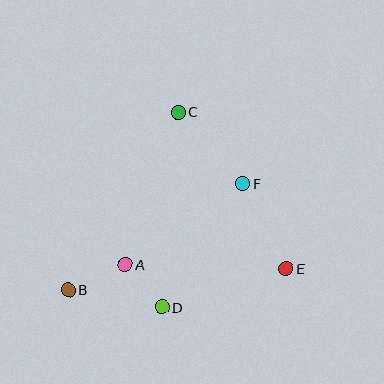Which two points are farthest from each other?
Points B and E are farthest from each other.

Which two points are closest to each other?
Points A and D are closest to each other.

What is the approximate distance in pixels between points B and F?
The distance between B and F is approximately 204 pixels.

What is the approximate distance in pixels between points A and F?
The distance between A and F is approximately 143 pixels.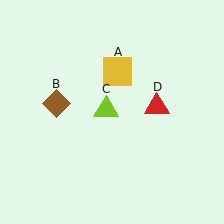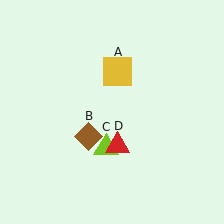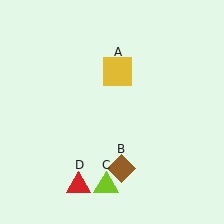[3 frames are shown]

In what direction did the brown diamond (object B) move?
The brown diamond (object B) moved down and to the right.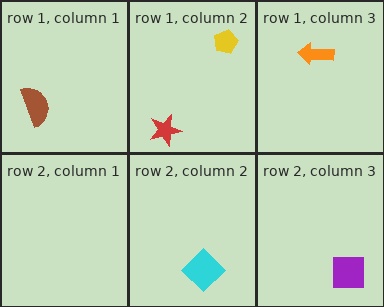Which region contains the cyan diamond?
The row 2, column 2 region.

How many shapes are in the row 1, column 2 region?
2.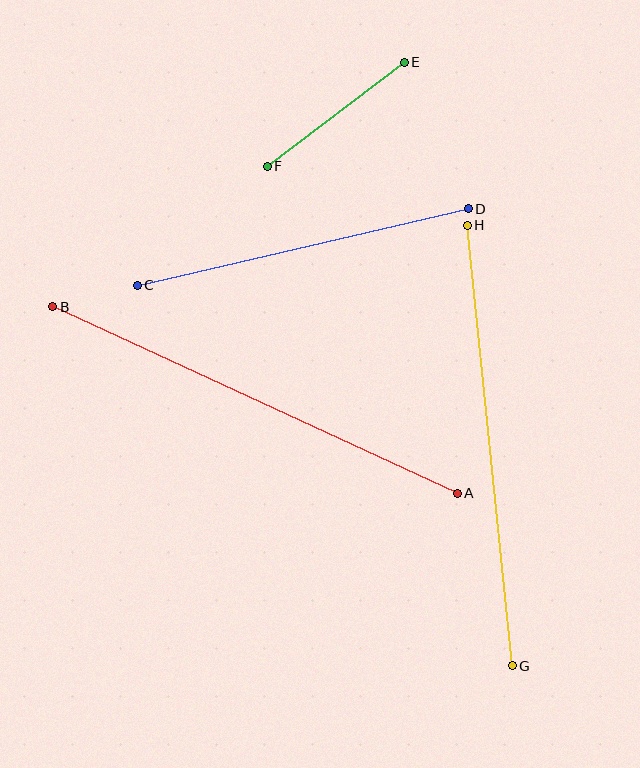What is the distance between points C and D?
The distance is approximately 340 pixels.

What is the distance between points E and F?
The distance is approximately 172 pixels.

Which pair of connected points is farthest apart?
Points A and B are farthest apart.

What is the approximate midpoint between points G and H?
The midpoint is at approximately (490, 446) pixels.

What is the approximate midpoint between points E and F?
The midpoint is at approximately (336, 114) pixels.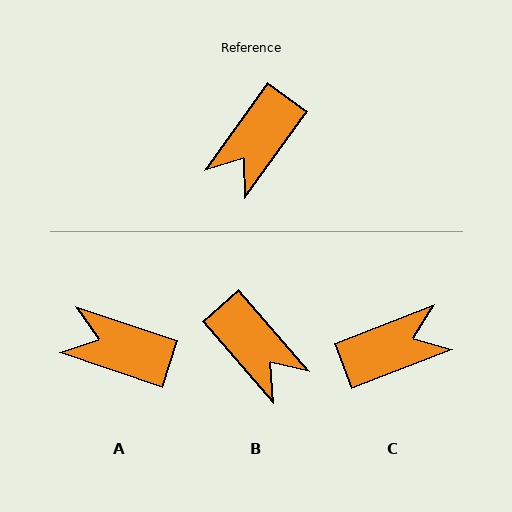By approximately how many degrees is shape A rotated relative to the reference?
Approximately 73 degrees clockwise.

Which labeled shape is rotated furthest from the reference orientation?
C, about 147 degrees away.